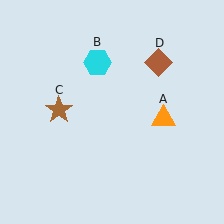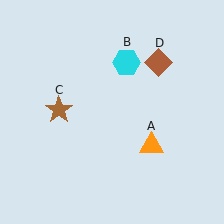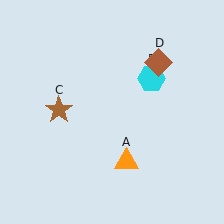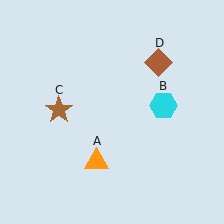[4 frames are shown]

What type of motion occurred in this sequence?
The orange triangle (object A), cyan hexagon (object B) rotated clockwise around the center of the scene.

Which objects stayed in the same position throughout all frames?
Brown star (object C) and brown diamond (object D) remained stationary.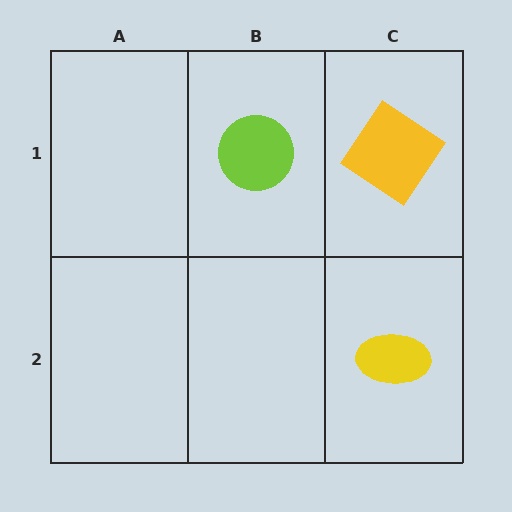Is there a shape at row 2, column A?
No, that cell is empty.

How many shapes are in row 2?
1 shape.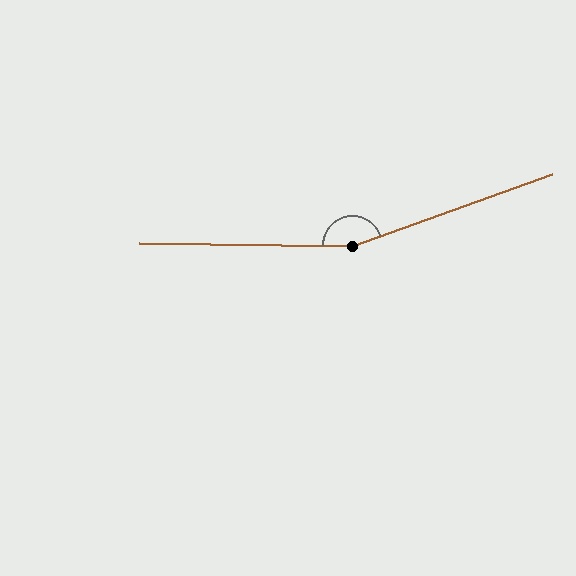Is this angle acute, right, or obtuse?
It is obtuse.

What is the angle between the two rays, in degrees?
Approximately 159 degrees.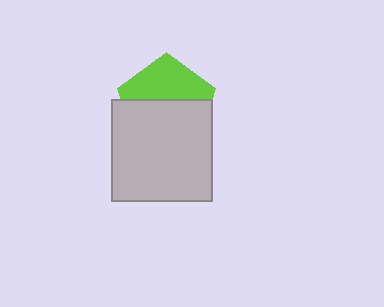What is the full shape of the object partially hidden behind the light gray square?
The partially hidden object is a lime pentagon.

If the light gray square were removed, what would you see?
You would see the complete lime pentagon.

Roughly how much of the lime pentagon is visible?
A small part of it is visible (roughly 44%).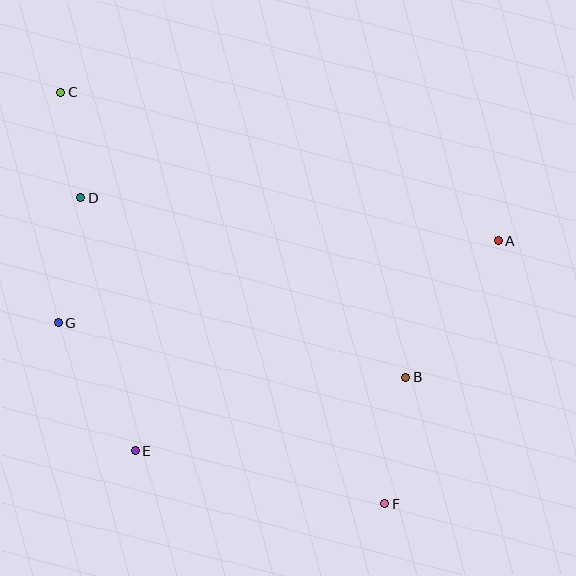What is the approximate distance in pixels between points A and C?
The distance between A and C is approximately 462 pixels.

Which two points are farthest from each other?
Points C and F are farthest from each other.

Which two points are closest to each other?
Points C and D are closest to each other.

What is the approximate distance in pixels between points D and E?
The distance between D and E is approximately 259 pixels.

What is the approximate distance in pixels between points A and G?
The distance between A and G is approximately 447 pixels.